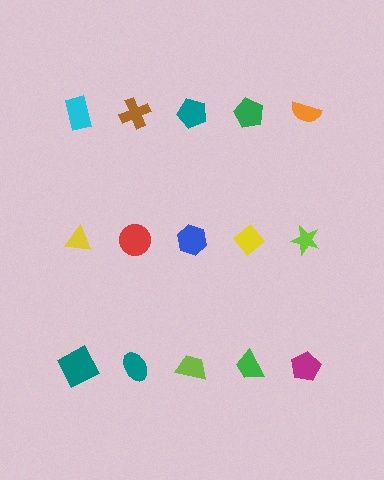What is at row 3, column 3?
A lime trapezoid.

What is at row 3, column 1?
A teal square.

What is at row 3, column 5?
A magenta pentagon.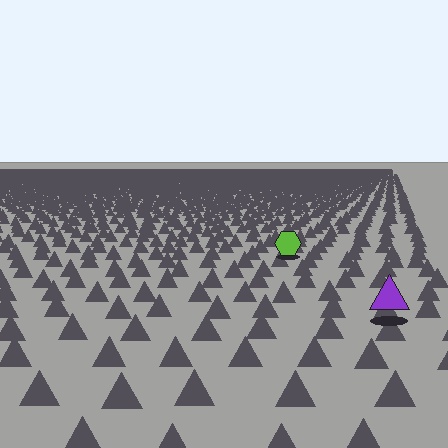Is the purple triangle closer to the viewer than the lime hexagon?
Yes. The purple triangle is closer — you can tell from the texture gradient: the ground texture is coarser near it.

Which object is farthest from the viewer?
The lime hexagon is farthest from the viewer. It appears smaller and the ground texture around it is denser.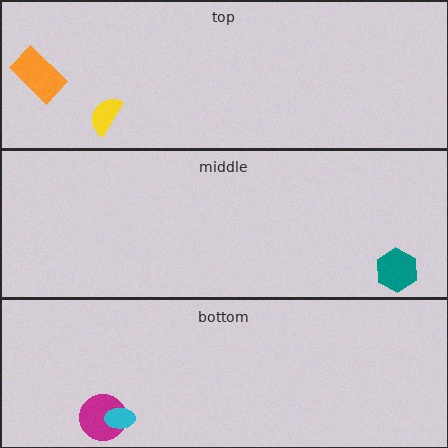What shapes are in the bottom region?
The magenta circle, the cyan ellipse.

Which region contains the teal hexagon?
The middle region.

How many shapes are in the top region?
2.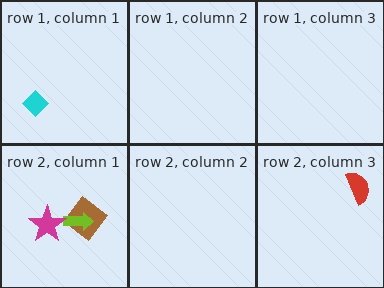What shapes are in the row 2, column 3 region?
The red semicircle.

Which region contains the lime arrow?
The row 2, column 1 region.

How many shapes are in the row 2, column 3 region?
1.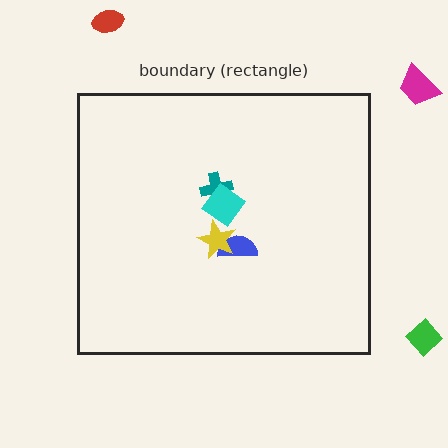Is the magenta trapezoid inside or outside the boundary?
Outside.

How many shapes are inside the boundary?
4 inside, 3 outside.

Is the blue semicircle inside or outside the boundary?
Inside.